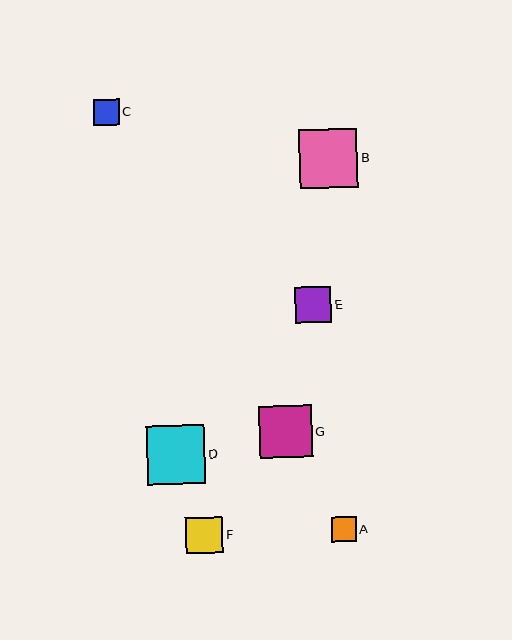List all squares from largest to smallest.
From largest to smallest: B, D, G, F, E, C, A.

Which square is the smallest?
Square A is the smallest with a size of approximately 25 pixels.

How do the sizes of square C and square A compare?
Square C and square A are approximately the same size.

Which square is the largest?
Square B is the largest with a size of approximately 59 pixels.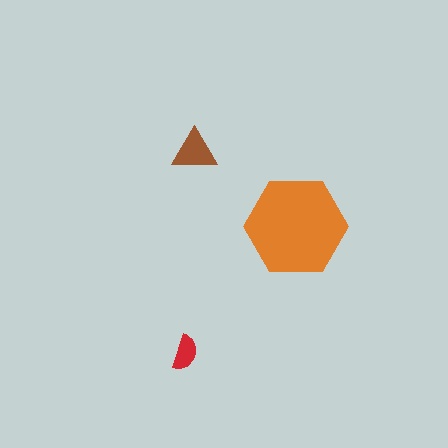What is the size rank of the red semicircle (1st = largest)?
3rd.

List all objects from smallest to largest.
The red semicircle, the brown triangle, the orange hexagon.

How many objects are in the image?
There are 3 objects in the image.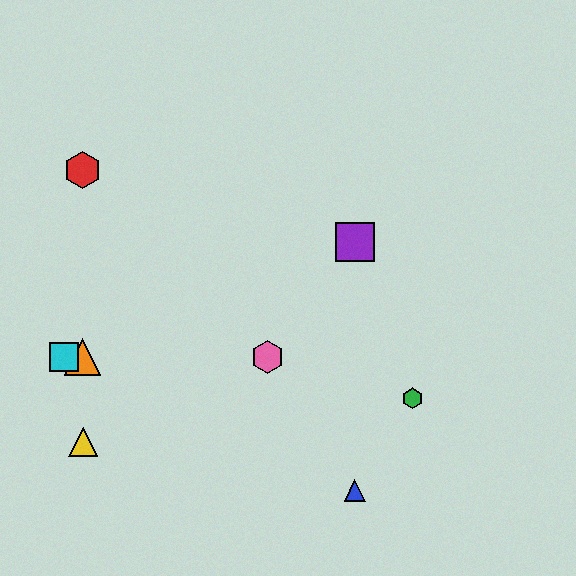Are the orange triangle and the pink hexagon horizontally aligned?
Yes, both are at y≈357.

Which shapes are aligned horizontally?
The orange triangle, the cyan square, the pink hexagon are aligned horizontally.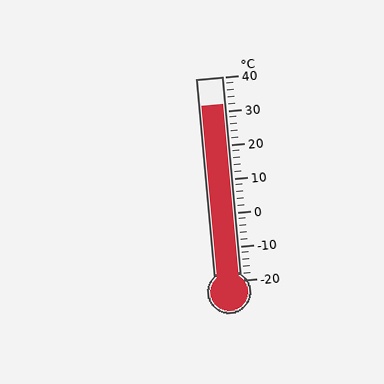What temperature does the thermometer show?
The thermometer shows approximately 32°C.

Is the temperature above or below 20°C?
The temperature is above 20°C.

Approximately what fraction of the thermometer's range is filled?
The thermometer is filled to approximately 85% of its range.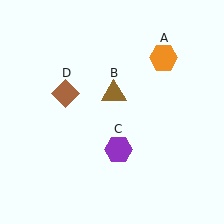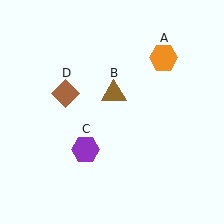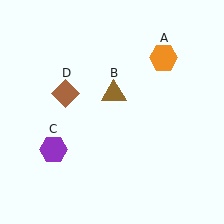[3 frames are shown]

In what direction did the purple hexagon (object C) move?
The purple hexagon (object C) moved left.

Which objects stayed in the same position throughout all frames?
Orange hexagon (object A) and brown triangle (object B) and brown diamond (object D) remained stationary.